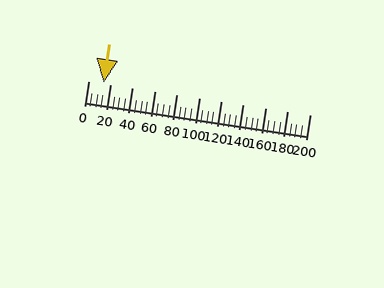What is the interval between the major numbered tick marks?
The major tick marks are spaced 20 units apart.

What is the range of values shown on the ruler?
The ruler shows values from 0 to 200.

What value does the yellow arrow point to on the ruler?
The yellow arrow points to approximately 14.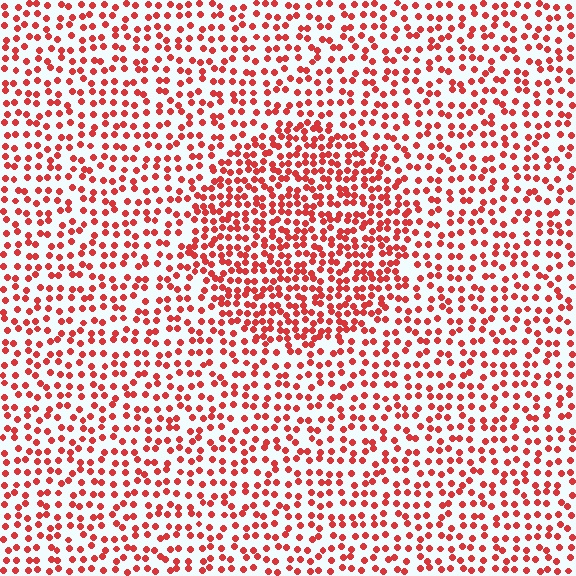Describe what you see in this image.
The image contains small red elements arranged at two different densities. A circle-shaped region is visible where the elements are more densely packed than the surrounding area.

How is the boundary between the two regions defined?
The boundary is defined by a change in element density (approximately 1.7x ratio). All elements are the same color, size, and shape.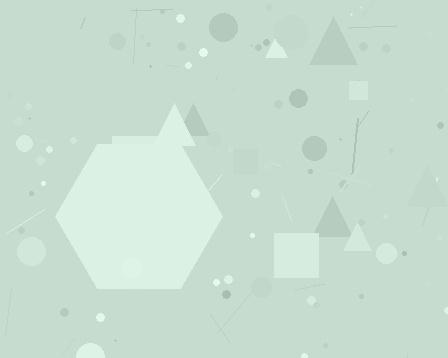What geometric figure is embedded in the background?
A hexagon is embedded in the background.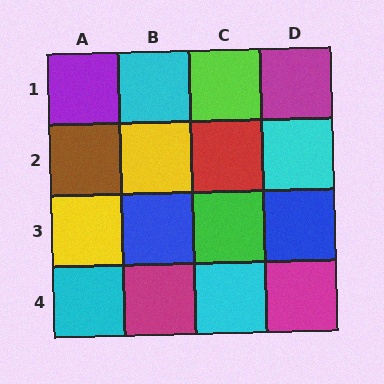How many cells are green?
1 cell is green.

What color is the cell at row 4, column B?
Magenta.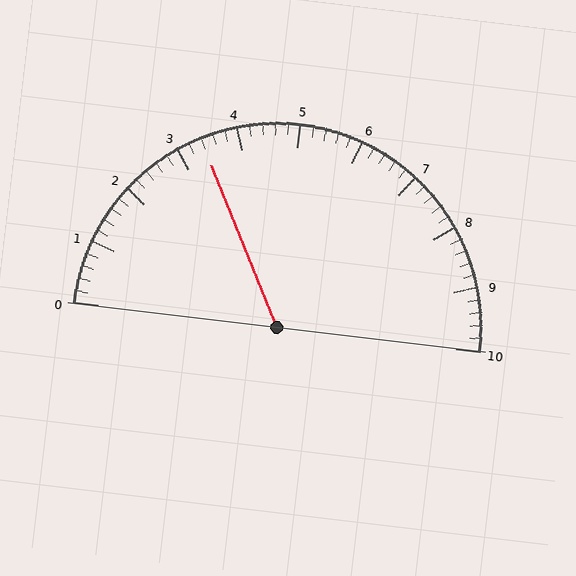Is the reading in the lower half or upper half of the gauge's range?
The reading is in the lower half of the range (0 to 10).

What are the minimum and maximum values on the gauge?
The gauge ranges from 0 to 10.